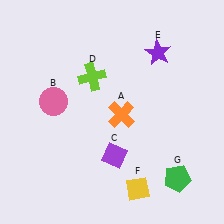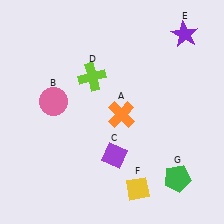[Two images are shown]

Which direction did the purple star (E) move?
The purple star (E) moved right.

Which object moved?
The purple star (E) moved right.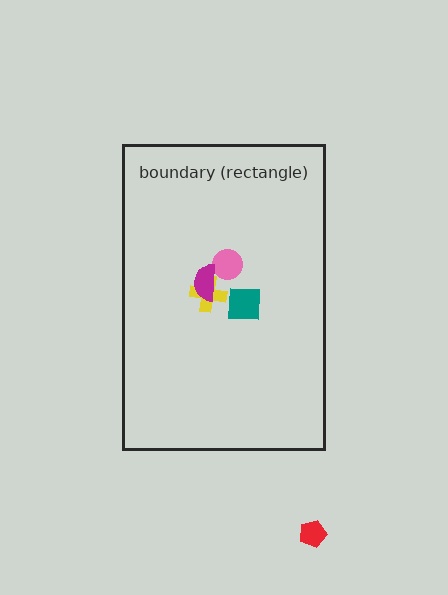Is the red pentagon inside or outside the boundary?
Outside.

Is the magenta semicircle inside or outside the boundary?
Inside.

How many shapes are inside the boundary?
4 inside, 1 outside.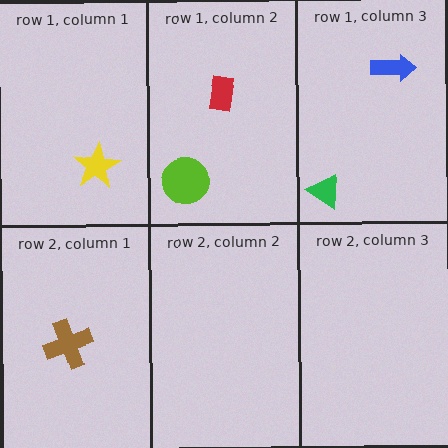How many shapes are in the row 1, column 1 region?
1.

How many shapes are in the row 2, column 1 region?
1.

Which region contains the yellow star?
The row 1, column 1 region.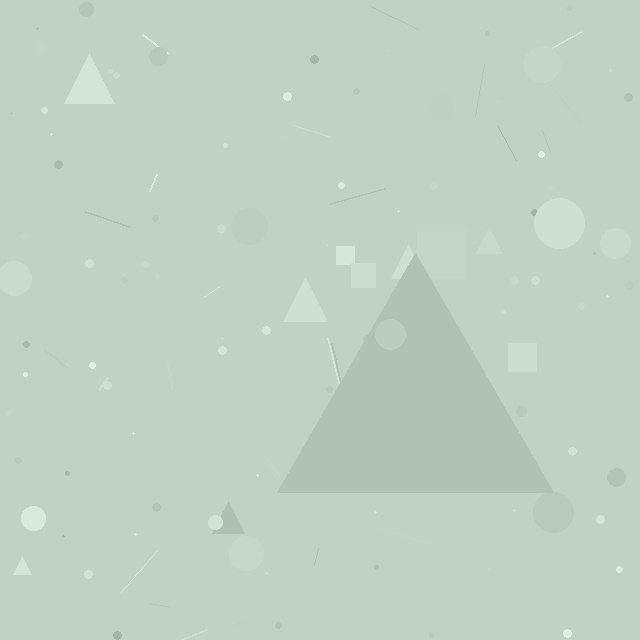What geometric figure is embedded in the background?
A triangle is embedded in the background.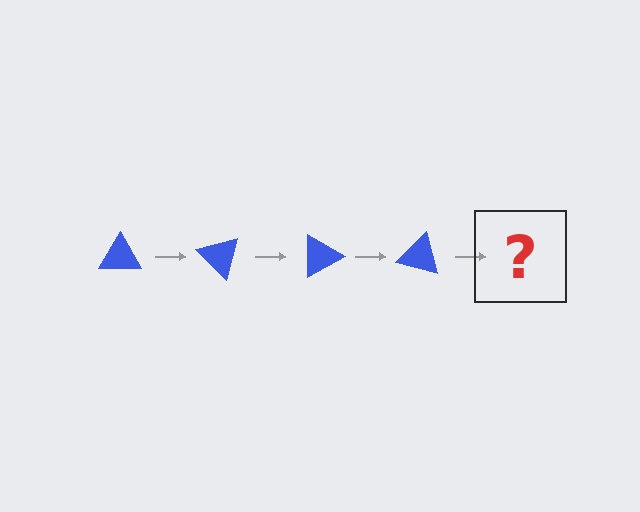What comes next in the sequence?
The next element should be a blue triangle rotated 180 degrees.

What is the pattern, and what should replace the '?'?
The pattern is that the triangle rotates 45 degrees each step. The '?' should be a blue triangle rotated 180 degrees.